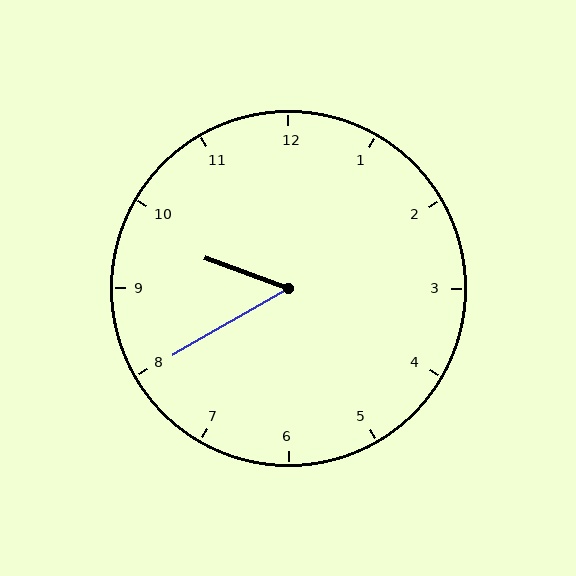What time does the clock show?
9:40.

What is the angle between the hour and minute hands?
Approximately 50 degrees.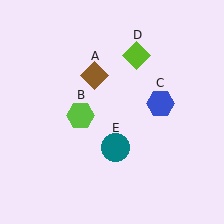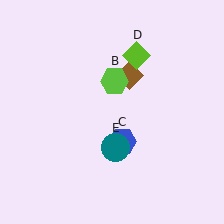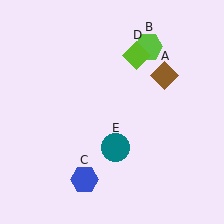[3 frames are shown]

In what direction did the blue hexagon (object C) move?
The blue hexagon (object C) moved down and to the left.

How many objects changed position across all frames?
3 objects changed position: brown diamond (object A), lime hexagon (object B), blue hexagon (object C).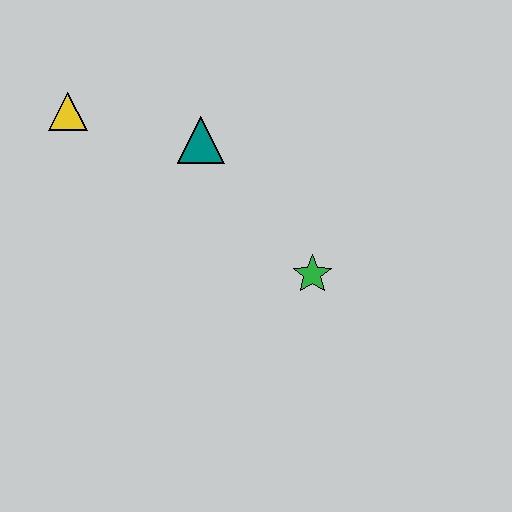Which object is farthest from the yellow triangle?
The green star is farthest from the yellow triangle.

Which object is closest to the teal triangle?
The yellow triangle is closest to the teal triangle.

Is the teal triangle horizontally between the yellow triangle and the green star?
Yes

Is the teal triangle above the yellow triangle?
No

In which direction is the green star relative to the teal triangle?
The green star is below the teal triangle.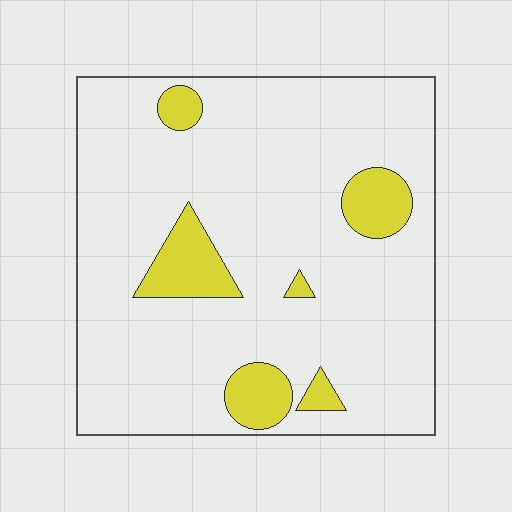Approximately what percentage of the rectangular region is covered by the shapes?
Approximately 15%.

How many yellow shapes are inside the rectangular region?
6.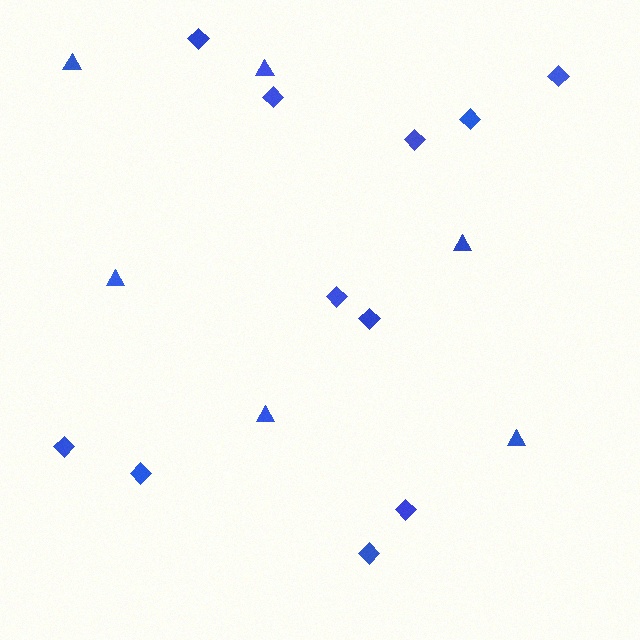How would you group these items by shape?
There are 2 groups: one group of triangles (6) and one group of diamonds (11).